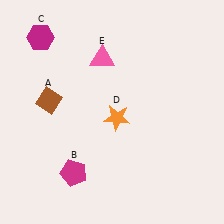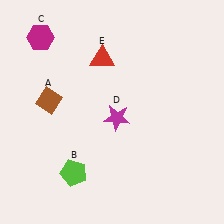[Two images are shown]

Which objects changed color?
B changed from magenta to lime. D changed from orange to magenta. E changed from pink to red.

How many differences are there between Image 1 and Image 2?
There are 3 differences between the two images.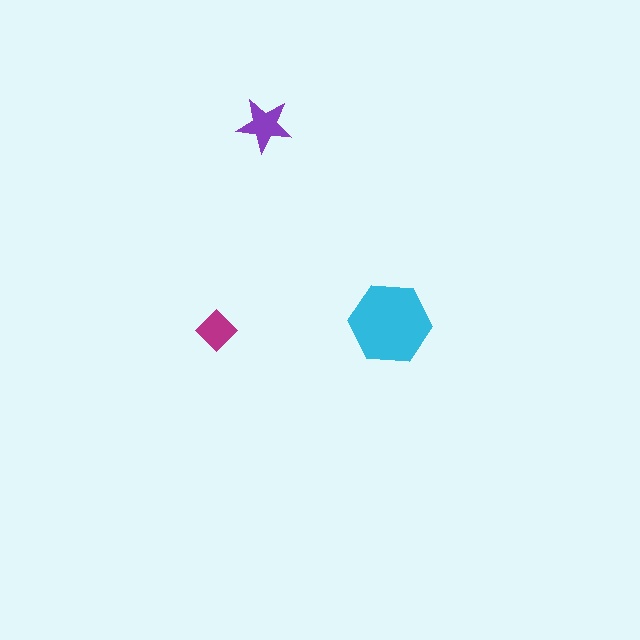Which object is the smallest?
The magenta diamond.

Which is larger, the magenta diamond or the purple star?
The purple star.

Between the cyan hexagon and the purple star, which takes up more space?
The cyan hexagon.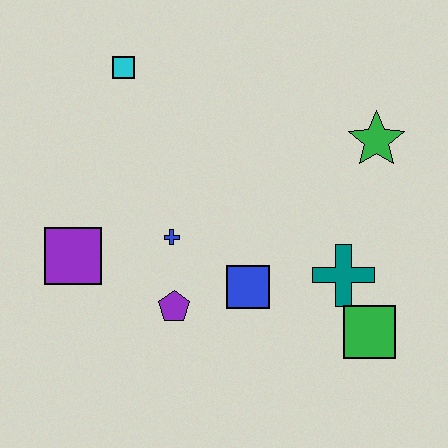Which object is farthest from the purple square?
The green star is farthest from the purple square.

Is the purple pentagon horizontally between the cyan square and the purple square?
No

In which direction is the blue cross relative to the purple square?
The blue cross is to the right of the purple square.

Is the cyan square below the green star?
No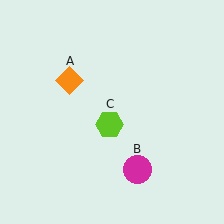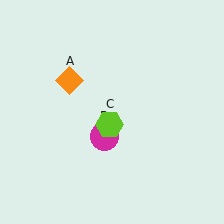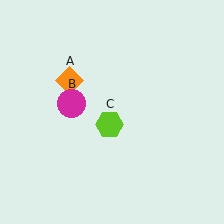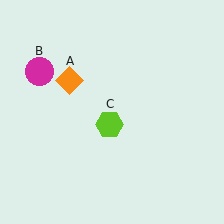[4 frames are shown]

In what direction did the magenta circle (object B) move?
The magenta circle (object B) moved up and to the left.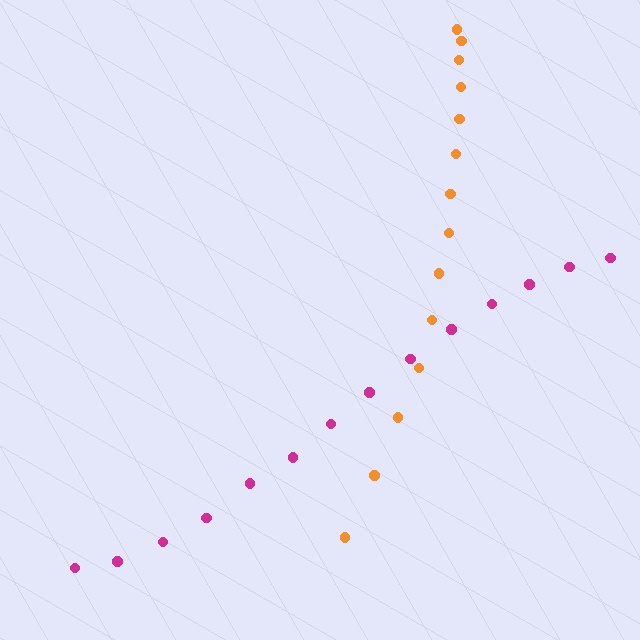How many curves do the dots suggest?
There are 2 distinct paths.